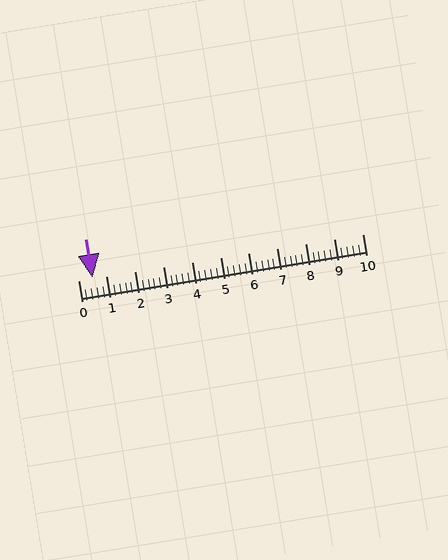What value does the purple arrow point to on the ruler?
The purple arrow points to approximately 0.5.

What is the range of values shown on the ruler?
The ruler shows values from 0 to 10.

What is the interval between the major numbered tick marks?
The major tick marks are spaced 1 units apart.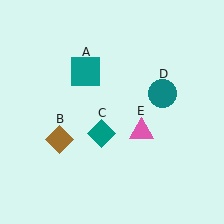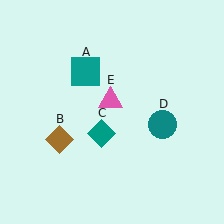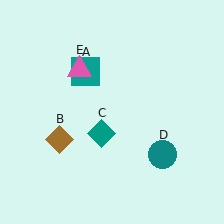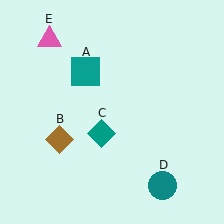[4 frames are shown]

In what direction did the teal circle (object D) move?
The teal circle (object D) moved down.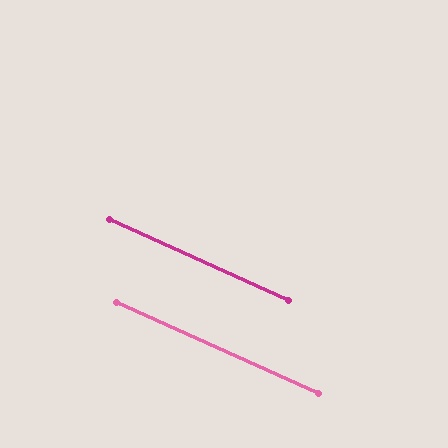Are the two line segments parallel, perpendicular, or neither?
Parallel — their directions differ by only 0.0°.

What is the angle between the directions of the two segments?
Approximately 0 degrees.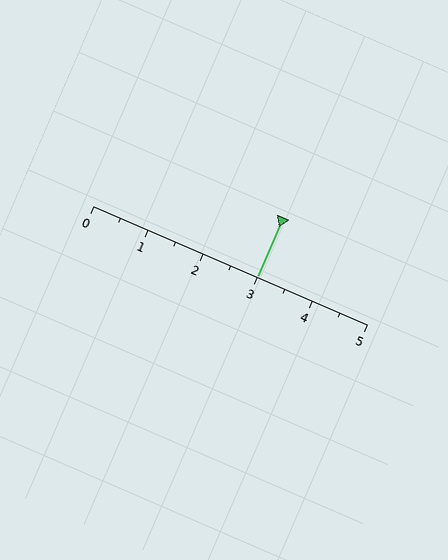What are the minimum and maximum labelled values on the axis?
The axis runs from 0 to 5.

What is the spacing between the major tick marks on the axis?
The major ticks are spaced 1 apart.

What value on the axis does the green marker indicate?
The marker indicates approximately 3.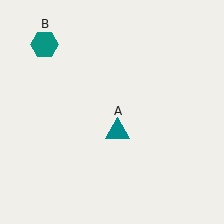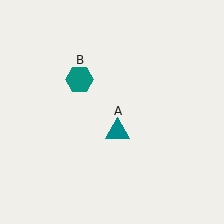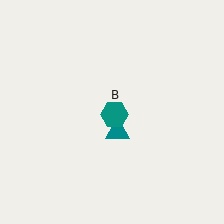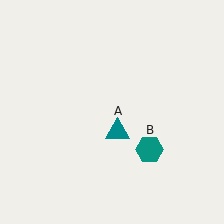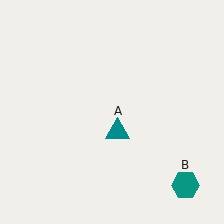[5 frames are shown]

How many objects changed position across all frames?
1 object changed position: teal hexagon (object B).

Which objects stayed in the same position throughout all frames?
Teal triangle (object A) remained stationary.